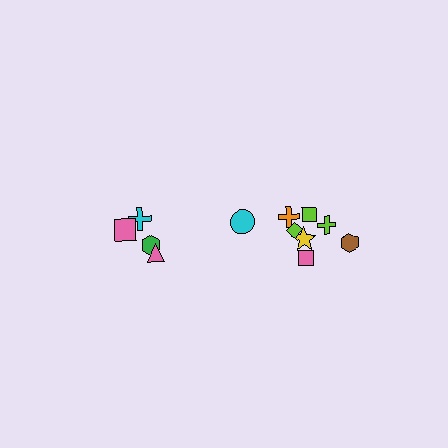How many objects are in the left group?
There are 4 objects.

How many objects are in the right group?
There are 8 objects.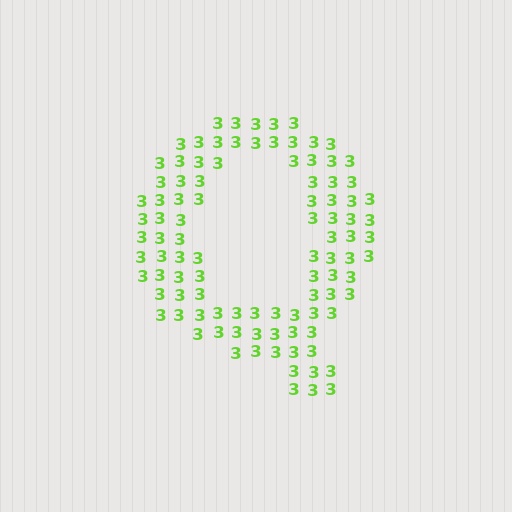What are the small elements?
The small elements are digit 3's.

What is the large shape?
The large shape is the letter Q.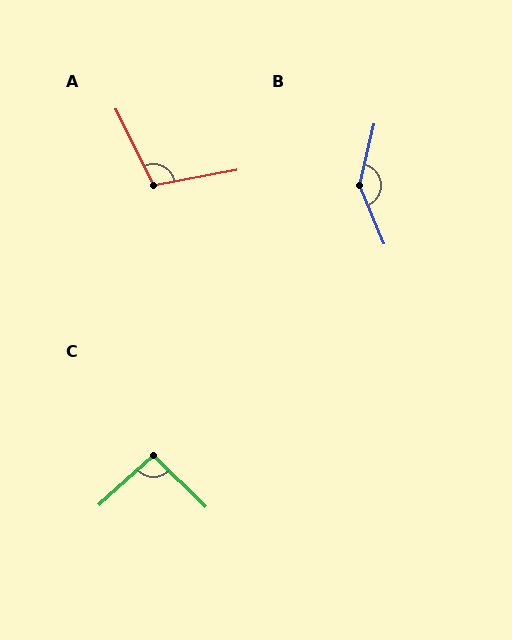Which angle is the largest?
B, at approximately 144 degrees.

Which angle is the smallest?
C, at approximately 93 degrees.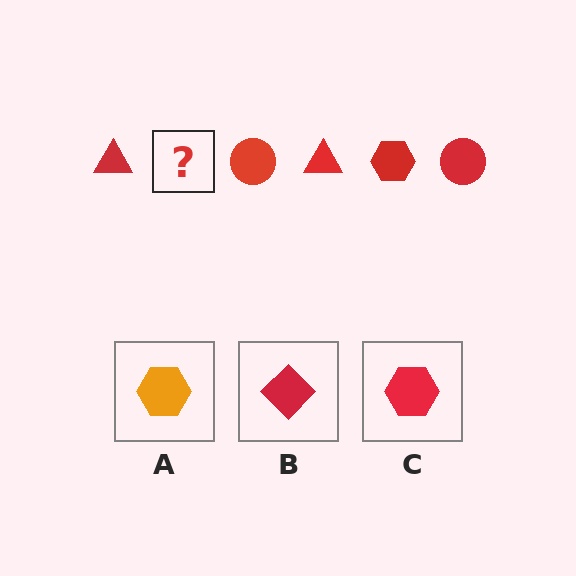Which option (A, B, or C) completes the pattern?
C.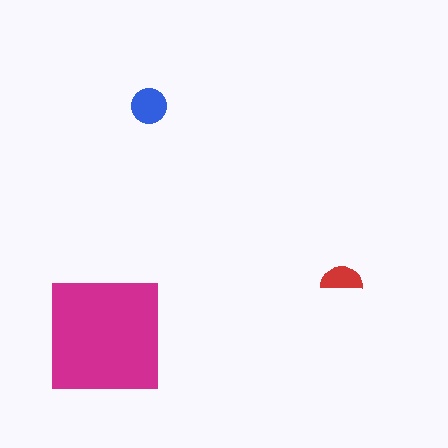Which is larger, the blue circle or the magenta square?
The magenta square.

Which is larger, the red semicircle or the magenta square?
The magenta square.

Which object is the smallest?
The red semicircle.